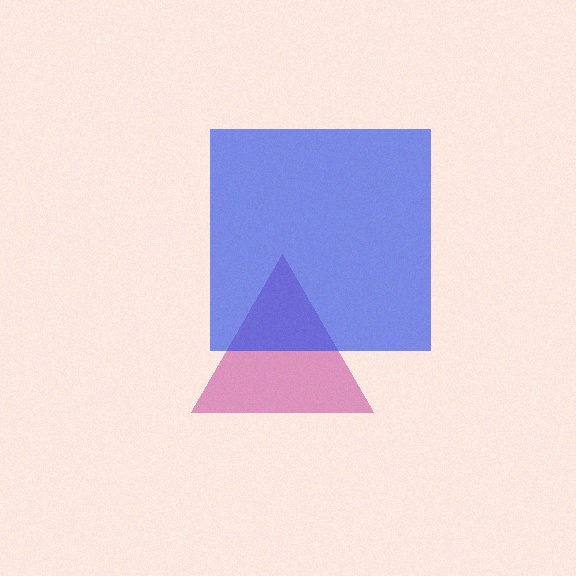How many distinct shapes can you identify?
There are 2 distinct shapes: a magenta triangle, a blue square.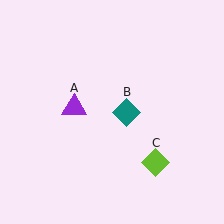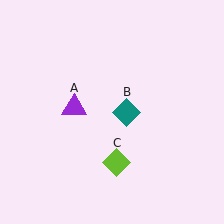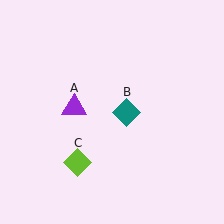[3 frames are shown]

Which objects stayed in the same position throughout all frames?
Purple triangle (object A) and teal diamond (object B) remained stationary.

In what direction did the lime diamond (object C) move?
The lime diamond (object C) moved left.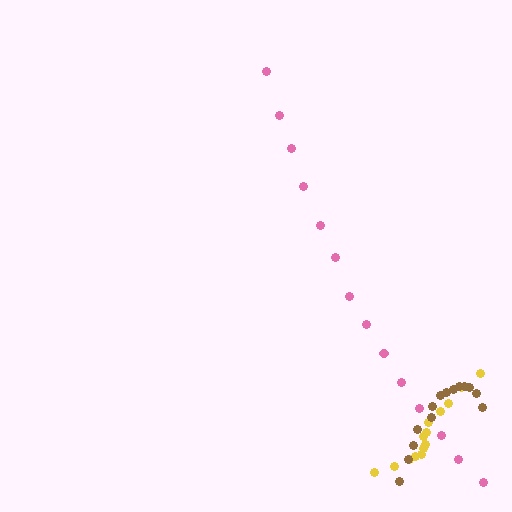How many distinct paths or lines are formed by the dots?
There are 3 distinct paths.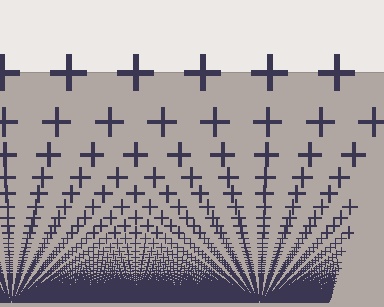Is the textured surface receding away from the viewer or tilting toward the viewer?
The surface appears to tilt toward the viewer. Texture elements get larger and sparser toward the top.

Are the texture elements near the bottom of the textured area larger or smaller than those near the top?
Smaller. The gradient is inverted — elements near the bottom are smaller and denser.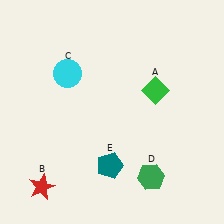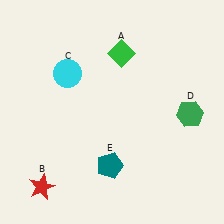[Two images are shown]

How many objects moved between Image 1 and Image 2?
2 objects moved between the two images.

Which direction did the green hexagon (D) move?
The green hexagon (D) moved up.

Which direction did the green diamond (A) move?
The green diamond (A) moved up.